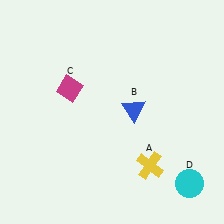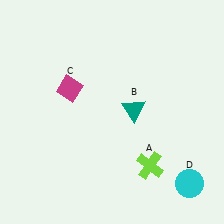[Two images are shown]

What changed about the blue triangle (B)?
In Image 1, B is blue. In Image 2, it changed to teal.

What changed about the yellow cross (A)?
In Image 1, A is yellow. In Image 2, it changed to lime.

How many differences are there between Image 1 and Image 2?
There are 2 differences between the two images.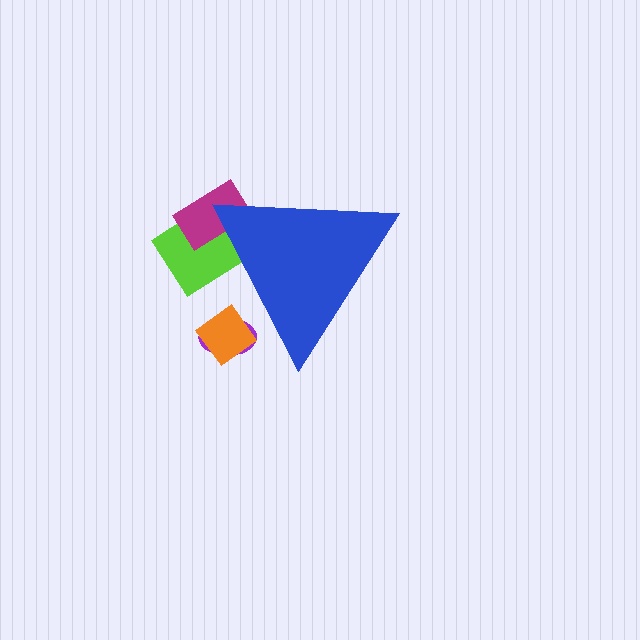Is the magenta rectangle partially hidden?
Yes, the magenta rectangle is partially hidden behind the blue triangle.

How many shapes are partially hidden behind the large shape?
4 shapes are partially hidden.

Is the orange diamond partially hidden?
Yes, the orange diamond is partially hidden behind the blue triangle.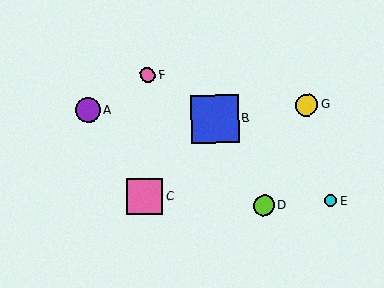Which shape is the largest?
The blue square (labeled B) is the largest.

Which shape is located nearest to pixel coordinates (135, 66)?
The pink circle (labeled F) at (147, 75) is nearest to that location.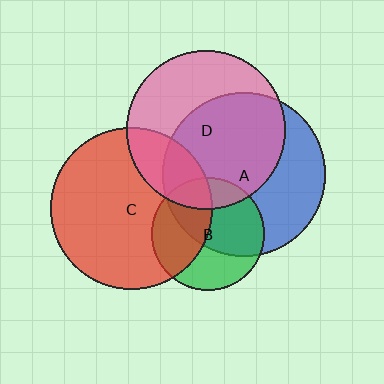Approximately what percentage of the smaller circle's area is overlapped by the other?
Approximately 15%.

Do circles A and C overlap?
Yes.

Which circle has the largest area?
Circle A (blue).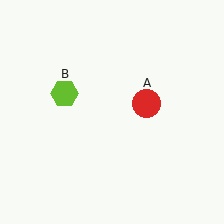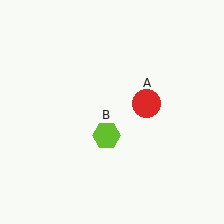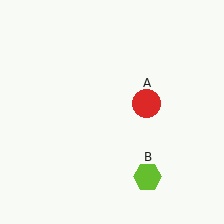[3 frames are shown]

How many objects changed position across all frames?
1 object changed position: lime hexagon (object B).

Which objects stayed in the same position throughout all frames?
Red circle (object A) remained stationary.